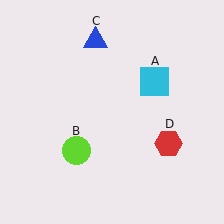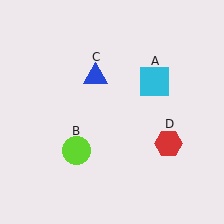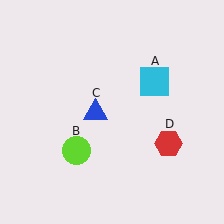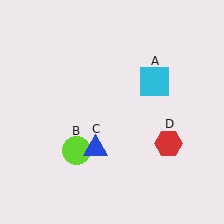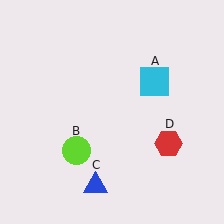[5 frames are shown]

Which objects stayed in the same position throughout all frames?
Cyan square (object A) and lime circle (object B) and red hexagon (object D) remained stationary.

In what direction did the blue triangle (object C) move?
The blue triangle (object C) moved down.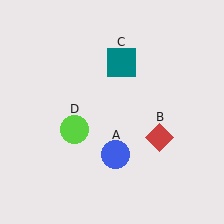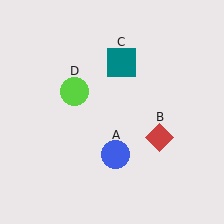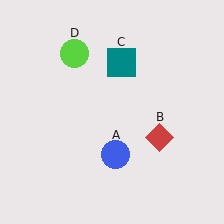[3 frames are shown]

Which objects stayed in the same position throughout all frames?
Blue circle (object A) and red diamond (object B) and teal square (object C) remained stationary.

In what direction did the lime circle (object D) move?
The lime circle (object D) moved up.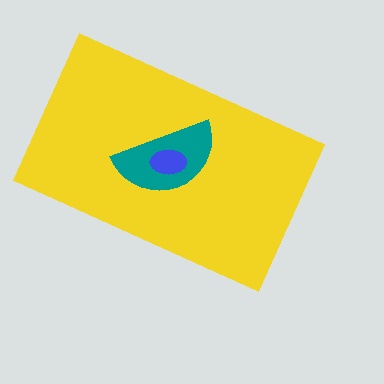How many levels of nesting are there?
3.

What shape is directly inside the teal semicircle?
The blue ellipse.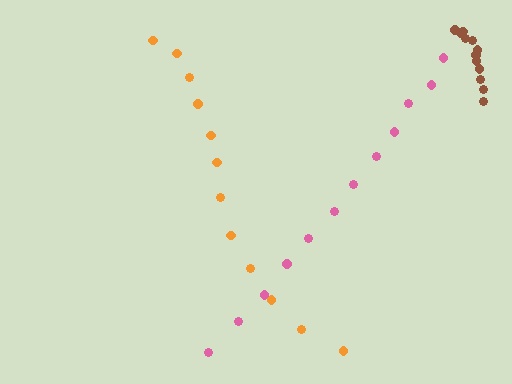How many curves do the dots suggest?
There are 3 distinct paths.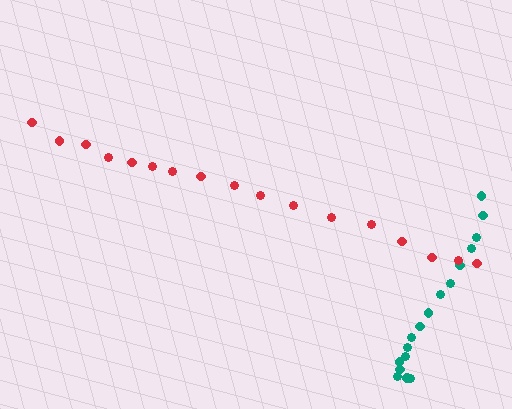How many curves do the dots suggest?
There are 2 distinct paths.